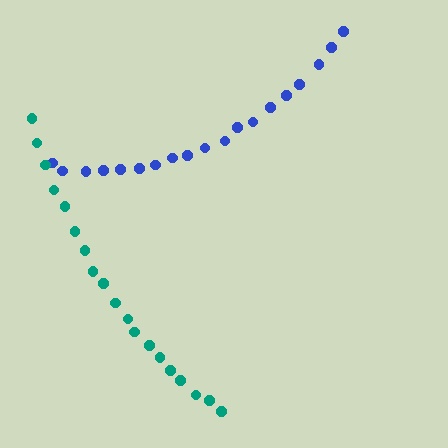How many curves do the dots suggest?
There are 2 distinct paths.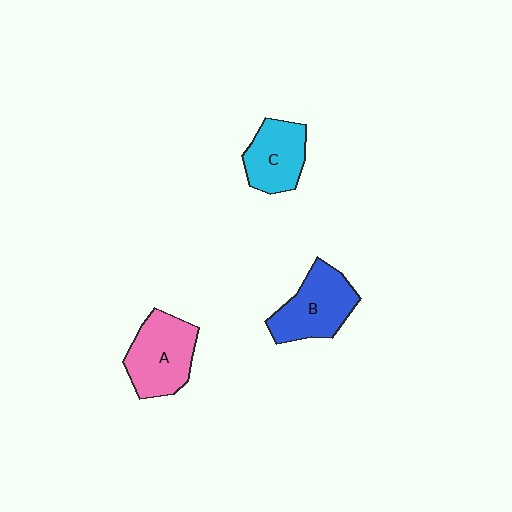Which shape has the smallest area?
Shape C (cyan).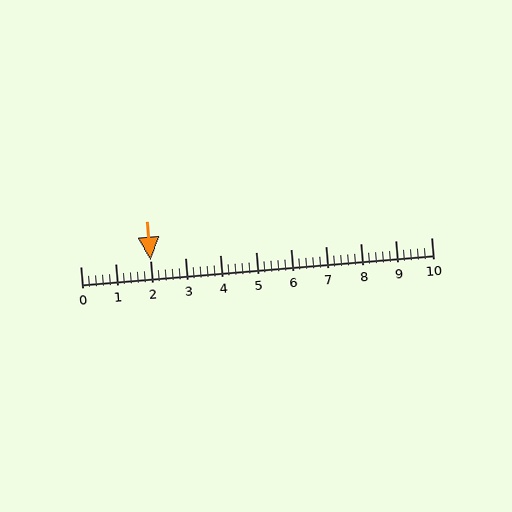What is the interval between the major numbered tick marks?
The major tick marks are spaced 1 units apart.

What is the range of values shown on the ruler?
The ruler shows values from 0 to 10.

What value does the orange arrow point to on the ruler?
The orange arrow points to approximately 2.0.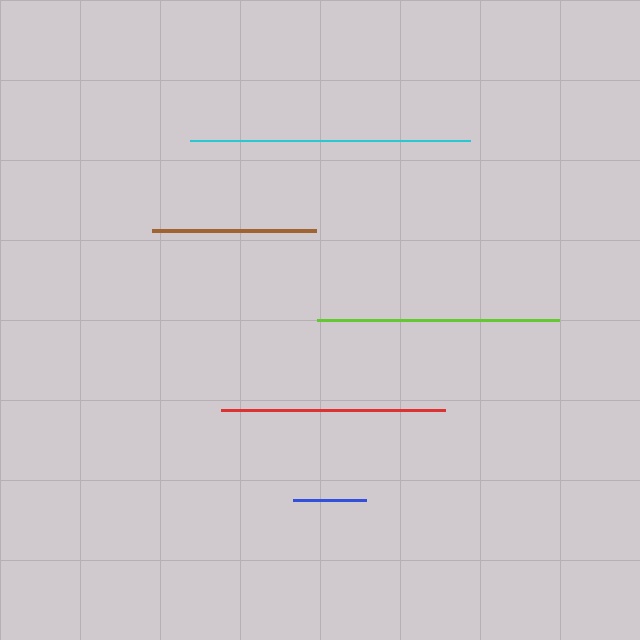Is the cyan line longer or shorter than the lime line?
The cyan line is longer than the lime line.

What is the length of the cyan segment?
The cyan segment is approximately 280 pixels long.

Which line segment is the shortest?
The blue line is the shortest at approximately 73 pixels.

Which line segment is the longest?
The cyan line is the longest at approximately 280 pixels.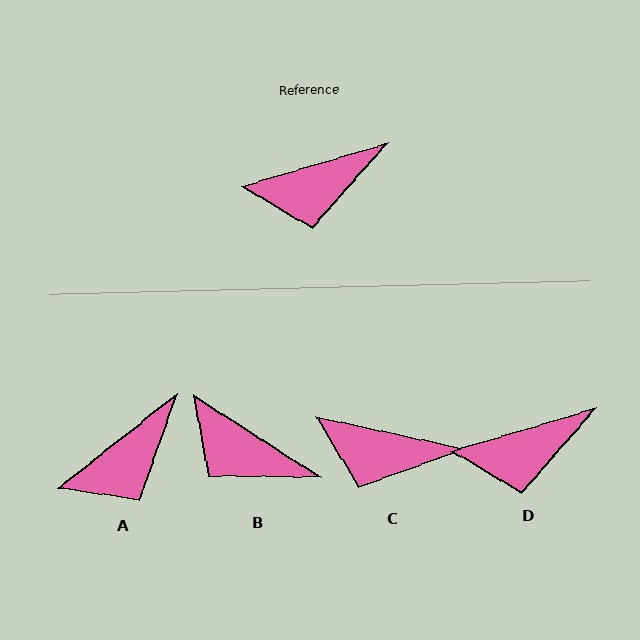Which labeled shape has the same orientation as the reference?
D.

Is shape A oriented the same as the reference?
No, it is off by about 22 degrees.